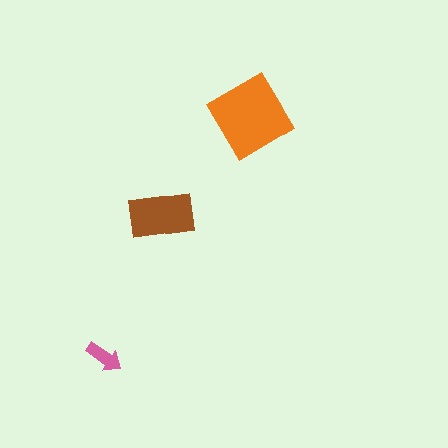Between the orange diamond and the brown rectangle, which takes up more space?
The orange diamond.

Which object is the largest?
The orange diamond.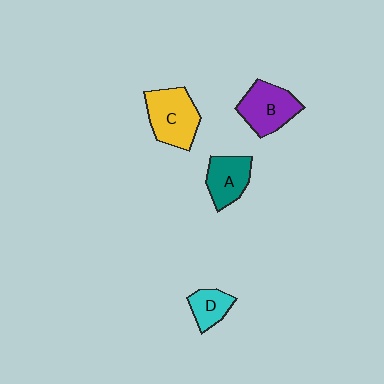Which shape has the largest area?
Shape C (yellow).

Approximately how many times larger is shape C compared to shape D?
Approximately 1.9 times.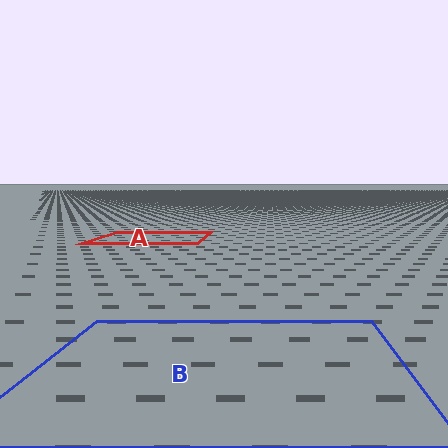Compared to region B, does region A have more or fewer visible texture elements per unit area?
Region A has more texture elements per unit area — they are packed more densely because it is farther away.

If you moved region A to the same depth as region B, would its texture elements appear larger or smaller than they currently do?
They would appear larger. At a closer depth, the same texture elements are projected at a bigger on-screen size.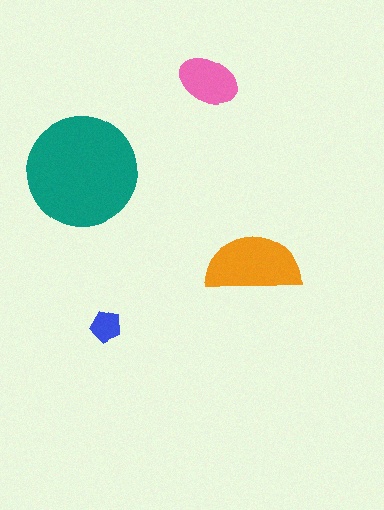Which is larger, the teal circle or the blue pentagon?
The teal circle.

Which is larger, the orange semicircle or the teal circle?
The teal circle.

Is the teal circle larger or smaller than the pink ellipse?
Larger.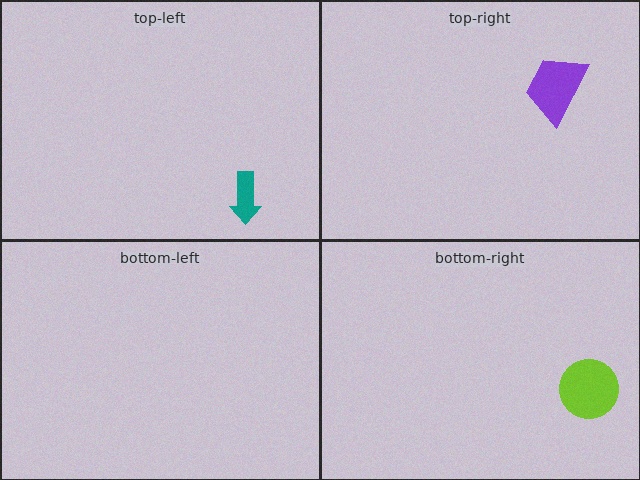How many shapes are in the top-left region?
1.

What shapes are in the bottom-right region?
The lime circle.